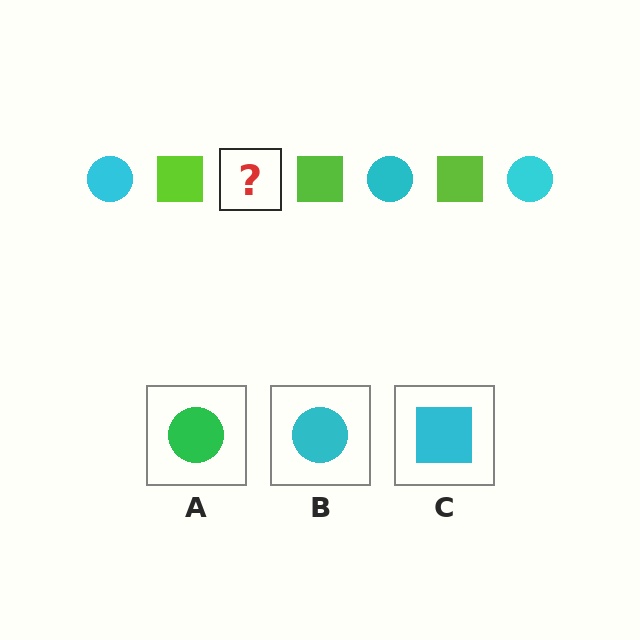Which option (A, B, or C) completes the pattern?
B.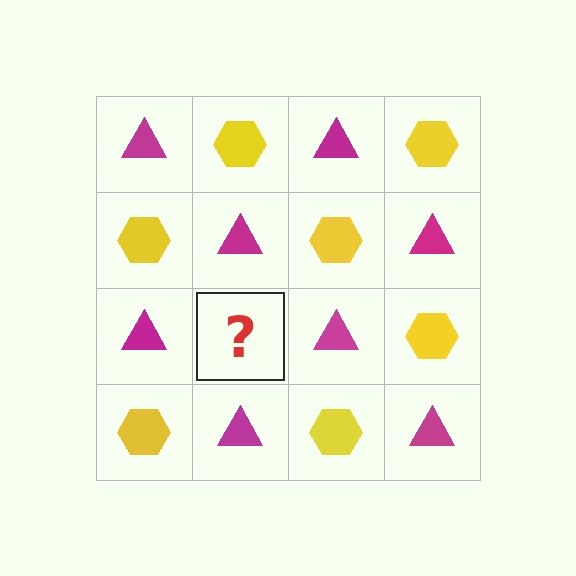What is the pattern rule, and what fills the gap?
The rule is that it alternates magenta triangle and yellow hexagon in a checkerboard pattern. The gap should be filled with a yellow hexagon.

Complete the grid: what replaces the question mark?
The question mark should be replaced with a yellow hexagon.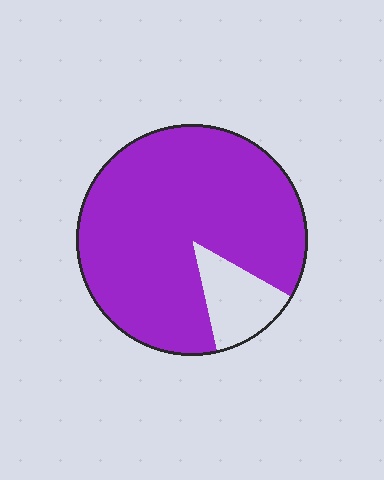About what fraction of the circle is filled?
About seven eighths (7/8).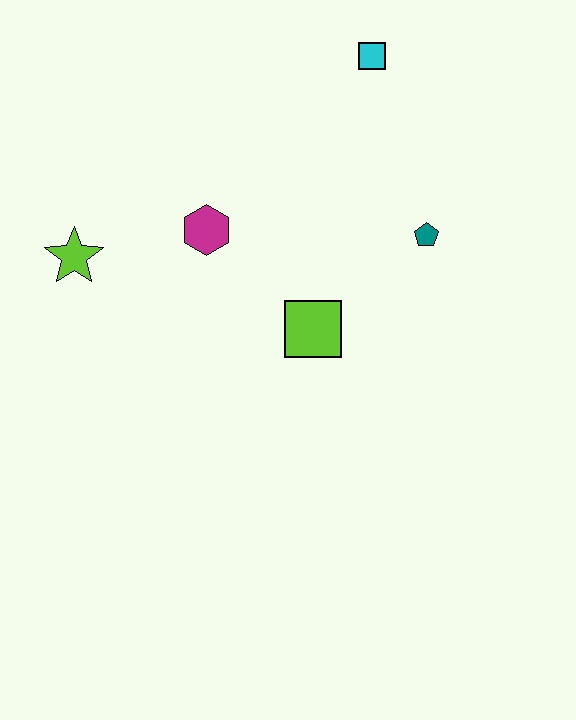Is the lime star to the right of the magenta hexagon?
No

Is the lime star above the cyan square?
No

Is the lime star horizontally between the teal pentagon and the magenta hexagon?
No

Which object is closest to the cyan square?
The teal pentagon is closest to the cyan square.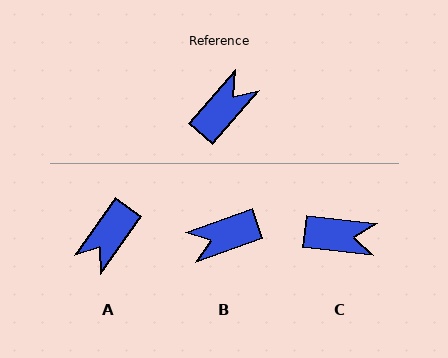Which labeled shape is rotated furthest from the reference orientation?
A, about 175 degrees away.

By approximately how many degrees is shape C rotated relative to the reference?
Approximately 56 degrees clockwise.